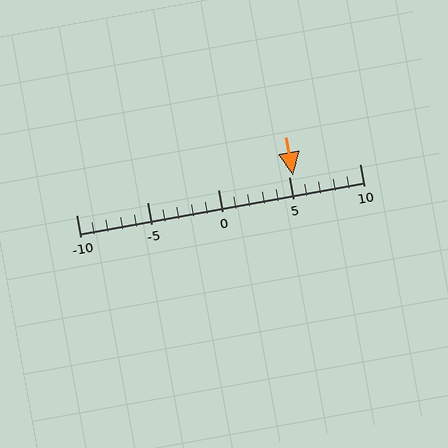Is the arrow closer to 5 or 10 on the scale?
The arrow is closer to 5.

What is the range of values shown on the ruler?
The ruler shows values from -10 to 10.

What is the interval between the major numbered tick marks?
The major tick marks are spaced 5 units apart.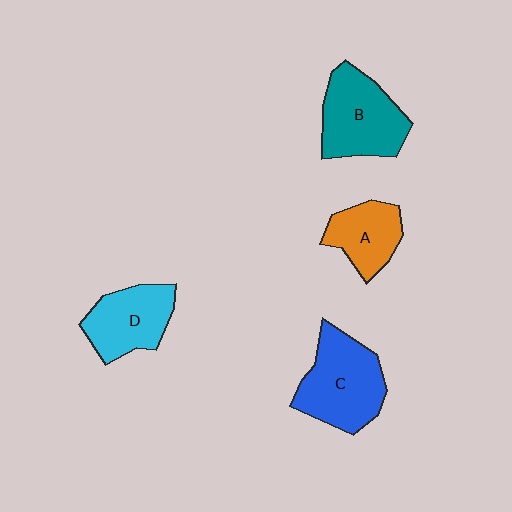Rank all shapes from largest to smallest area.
From largest to smallest: C (blue), B (teal), D (cyan), A (orange).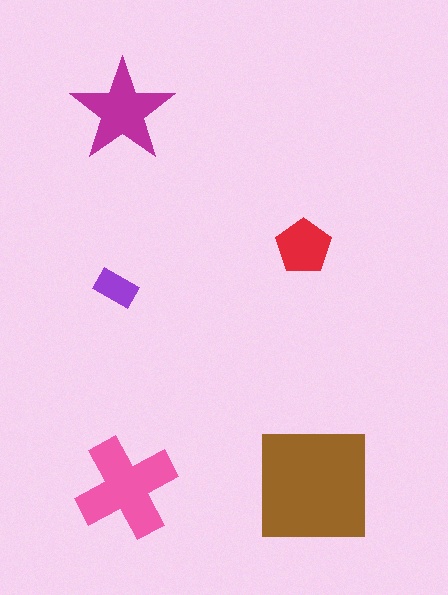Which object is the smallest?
The purple rectangle.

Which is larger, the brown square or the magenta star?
The brown square.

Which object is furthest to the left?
The purple rectangle is leftmost.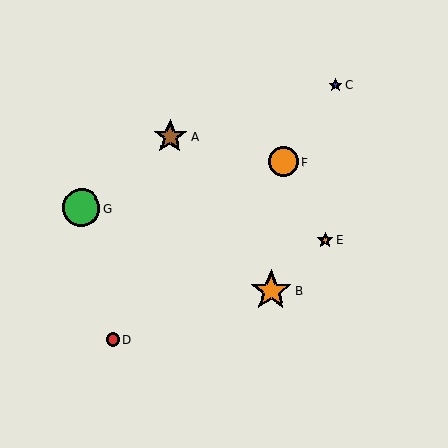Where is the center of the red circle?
The center of the red circle is at (112, 340).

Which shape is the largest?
The orange star (labeled B) is the largest.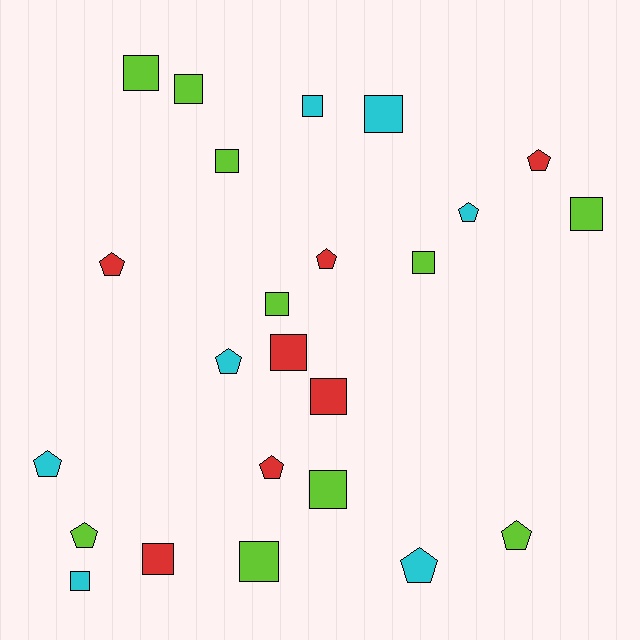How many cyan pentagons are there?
There are 4 cyan pentagons.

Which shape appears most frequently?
Square, with 14 objects.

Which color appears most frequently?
Lime, with 10 objects.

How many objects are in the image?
There are 24 objects.